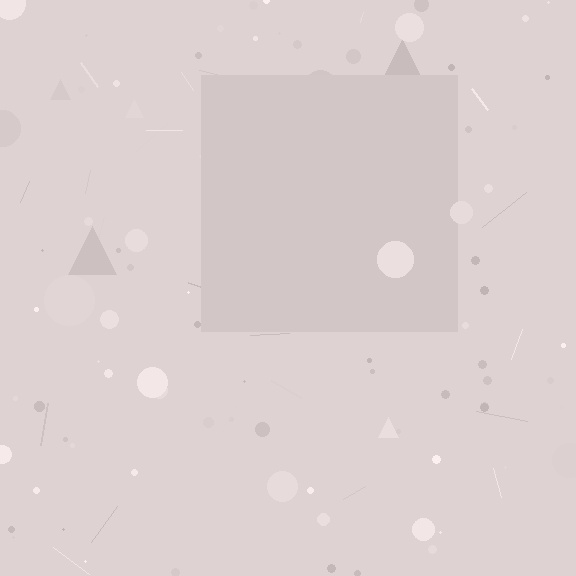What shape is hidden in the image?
A square is hidden in the image.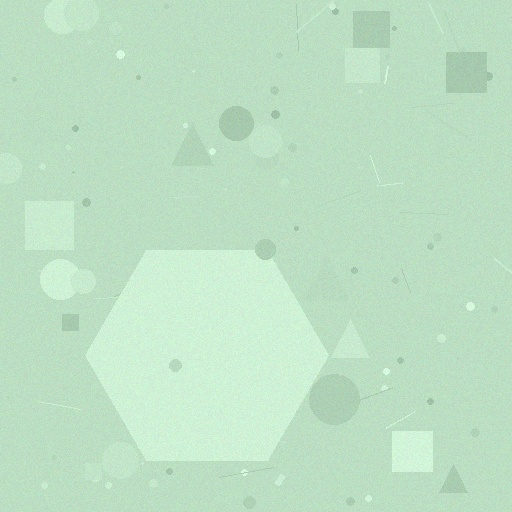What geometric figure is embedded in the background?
A hexagon is embedded in the background.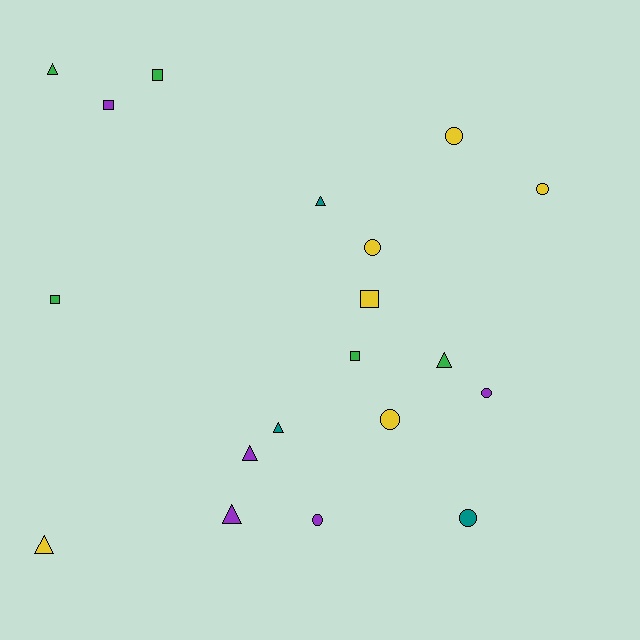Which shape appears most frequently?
Triangle, with 7 objects.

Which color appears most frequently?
Yellow, with 6 objects.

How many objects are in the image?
There are 19 objects.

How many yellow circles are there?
There are 4 yellow circles.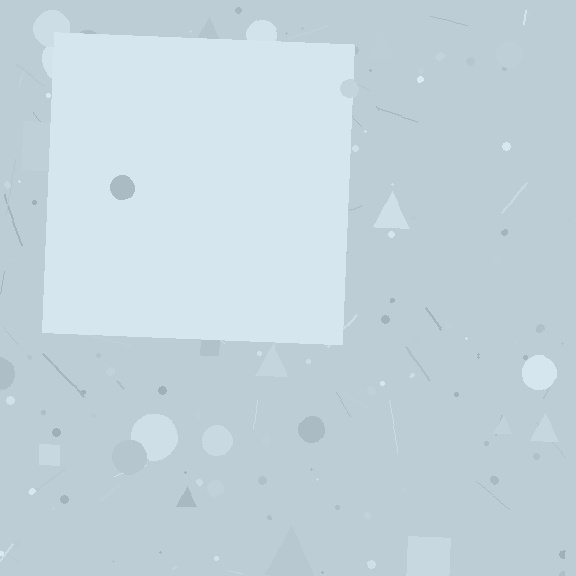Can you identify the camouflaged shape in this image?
The camouflaged shape is a square.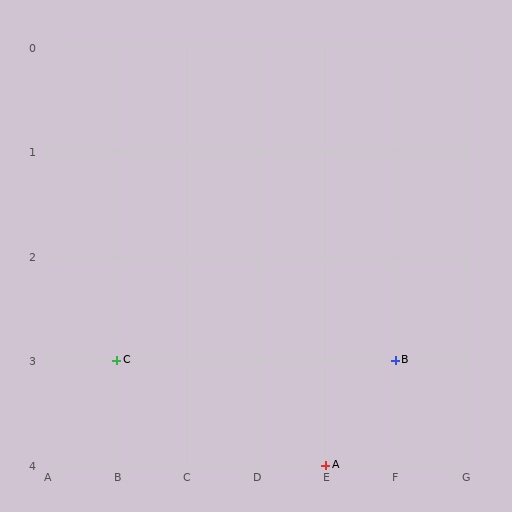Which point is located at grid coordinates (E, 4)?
Point A is at (E, 4).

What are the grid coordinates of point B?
Point B is at grid coordinates (F, 3).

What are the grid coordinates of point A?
Point A is at grid coordinates (E, 4).